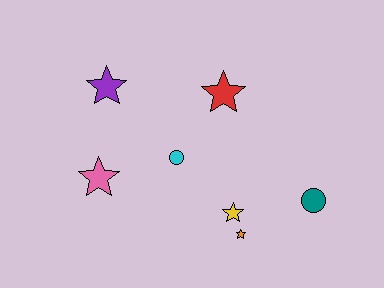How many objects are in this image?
There are 7 objects.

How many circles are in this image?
There are 2 circles.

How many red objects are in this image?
There is 1 red object.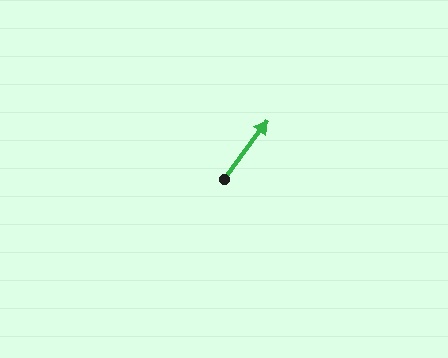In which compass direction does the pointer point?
Northeast.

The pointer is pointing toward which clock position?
Roughly 1 o'clock.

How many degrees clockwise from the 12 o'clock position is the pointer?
Approximately 36 degrees.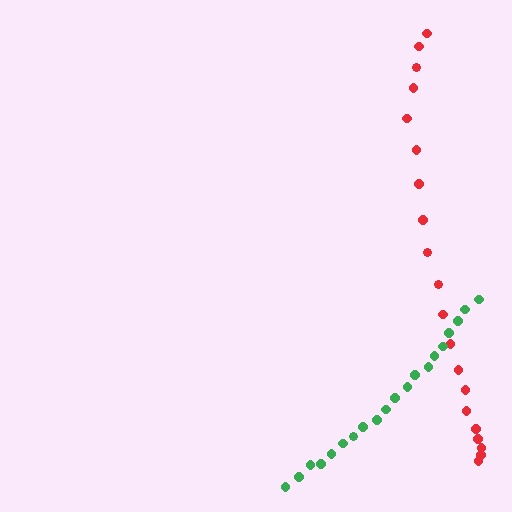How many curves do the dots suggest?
There are 2 distinct paths.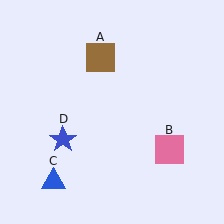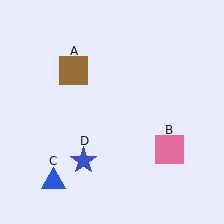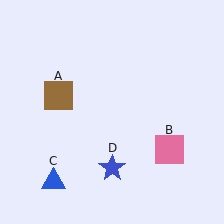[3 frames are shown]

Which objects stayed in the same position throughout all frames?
Pink square (object B) and blue triangle (object C) remained stationary.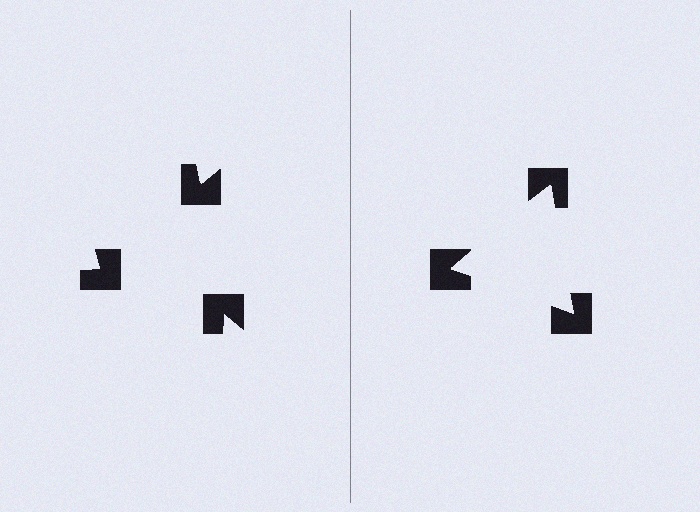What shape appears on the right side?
An illusory triangle.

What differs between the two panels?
The notched squares are positioned identically on both sides; only the wedge orientations differ. On the right they align to a triangle; on the left they are misaligned.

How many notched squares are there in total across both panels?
6 — 3 on each side.